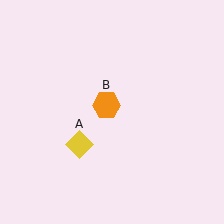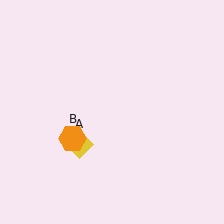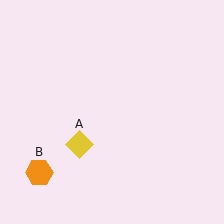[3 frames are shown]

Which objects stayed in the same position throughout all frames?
Yellow diamond (object A) remained stationary.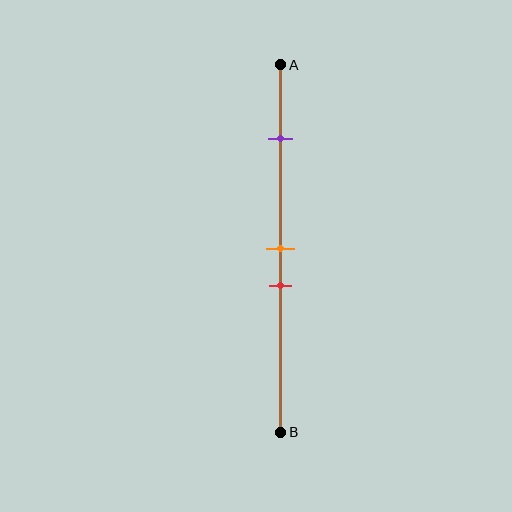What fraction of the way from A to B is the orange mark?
The orange mark is approximately 50% (0.5) of the way from A to B.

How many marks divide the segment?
There are 3 marks dividing the segment.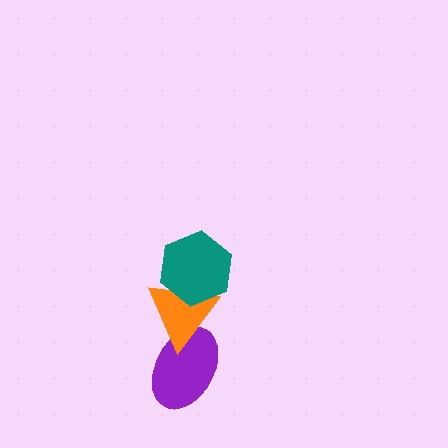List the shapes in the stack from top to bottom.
From top to bottom: the teal hexagon, the orange triangle, the purple ellipse.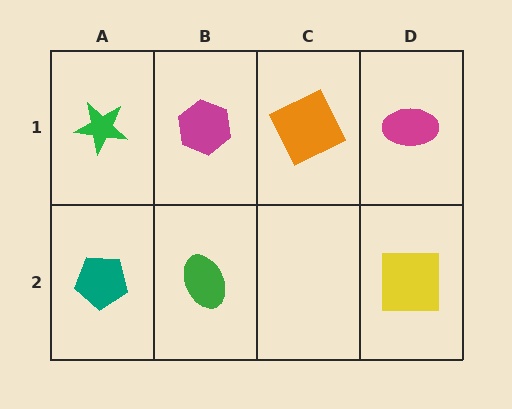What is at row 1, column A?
A green star.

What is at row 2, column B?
A green ellipse.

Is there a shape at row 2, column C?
No, that cell is empty.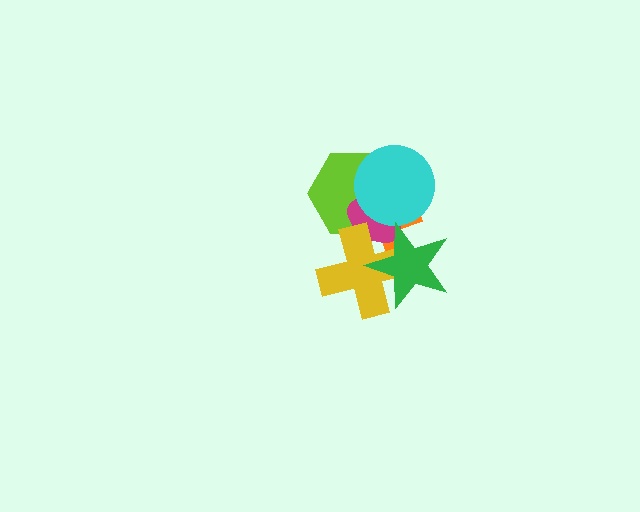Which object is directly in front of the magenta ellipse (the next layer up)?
The cyan circle is directly in front of the magenta ellipse.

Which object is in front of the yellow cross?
The green star is in front of the yellow cross.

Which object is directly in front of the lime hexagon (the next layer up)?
The magenta ellipse is directly in front of the lime hexagon.